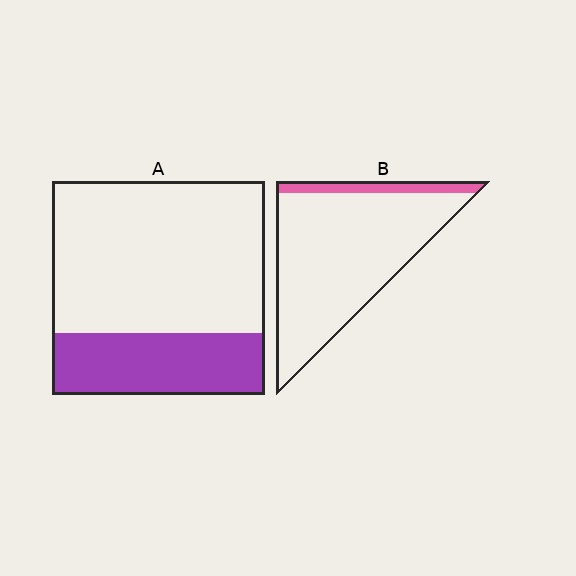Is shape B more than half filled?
No.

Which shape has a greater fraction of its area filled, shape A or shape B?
Shape A.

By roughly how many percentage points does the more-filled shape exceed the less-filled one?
By roughly 20 percentage points (A over B).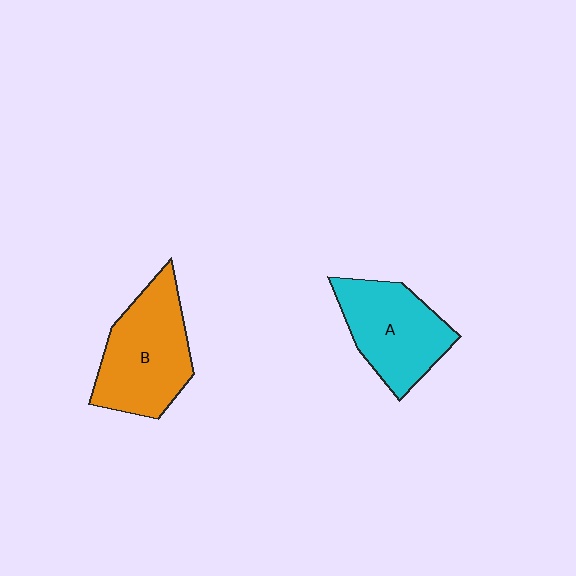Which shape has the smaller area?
Shape A (cyan).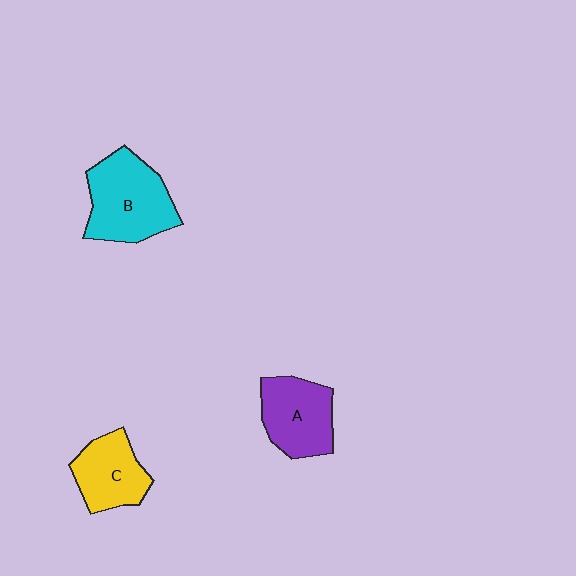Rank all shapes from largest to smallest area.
From largest to smallest: B (cyan), A (purple), C (yellow).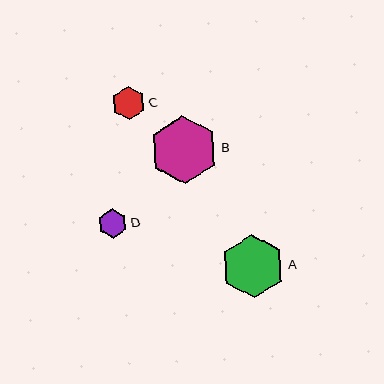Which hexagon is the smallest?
Hexagon D is the smallest with a size of approximately 29 pixels.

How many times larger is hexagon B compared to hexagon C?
Hexagon B is approximately 2.0 times the size of hexagon C.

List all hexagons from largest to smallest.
From largest to smallest: B, A, C, D.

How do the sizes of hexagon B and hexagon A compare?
Hexagon B and hexagon A are approximately the same size.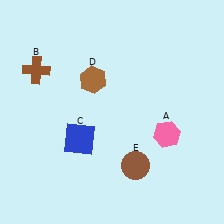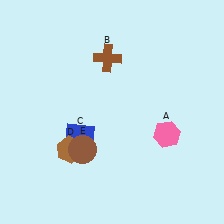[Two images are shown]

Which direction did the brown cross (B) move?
The brown cross (B) moved right.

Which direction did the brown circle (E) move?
The brown circle (E) moved left.